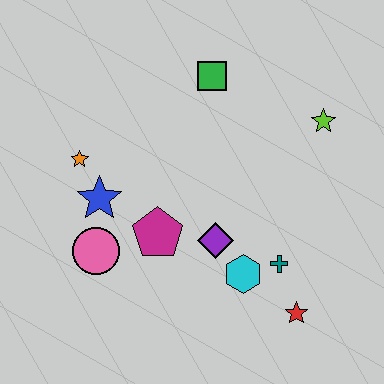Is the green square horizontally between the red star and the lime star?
No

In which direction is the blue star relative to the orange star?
The blue star is below the orange star.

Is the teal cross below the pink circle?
Yes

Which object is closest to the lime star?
The green square is closest to the lime star.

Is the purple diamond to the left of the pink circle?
No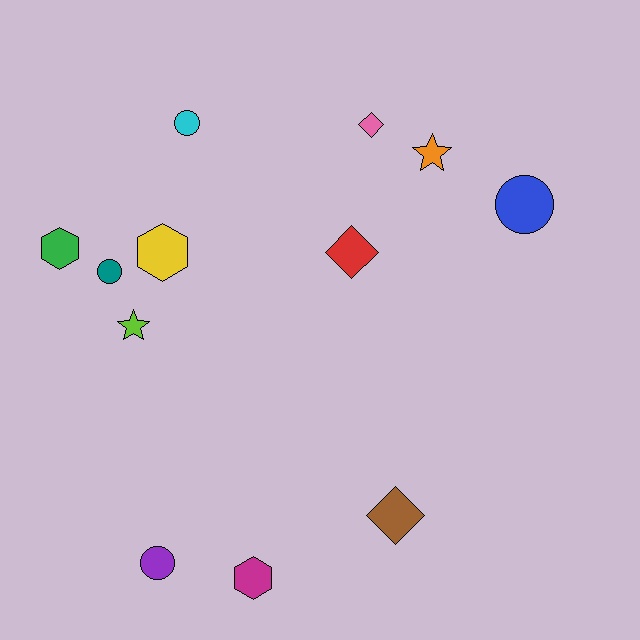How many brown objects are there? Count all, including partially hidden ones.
There is 1 brown object.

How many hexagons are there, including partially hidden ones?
There are 3 hexagons.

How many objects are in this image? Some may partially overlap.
There are 12 objects.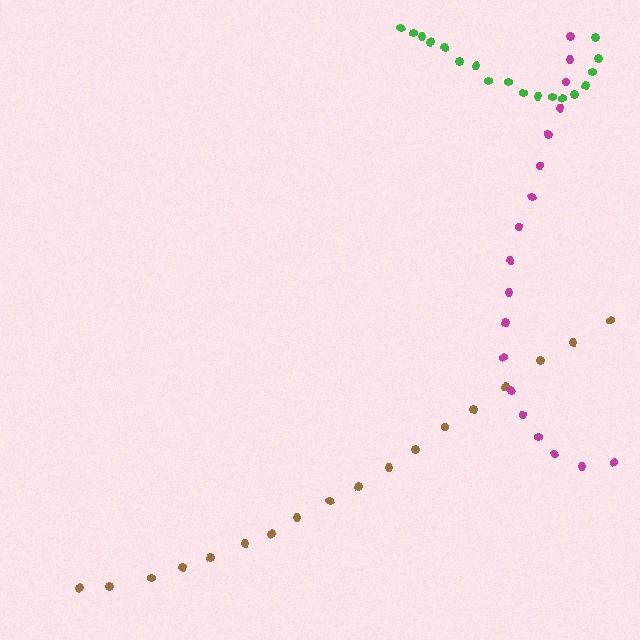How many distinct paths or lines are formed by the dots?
There are 3 distinct paths.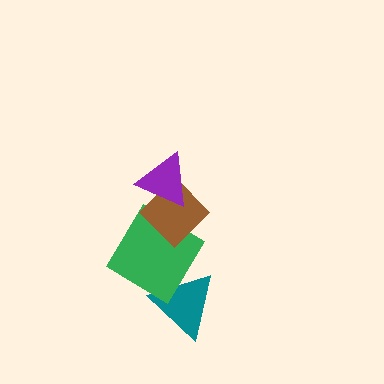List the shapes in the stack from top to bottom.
From top to bottom: the purple triangle, the brown diamond, the green diamond, the teal triangle.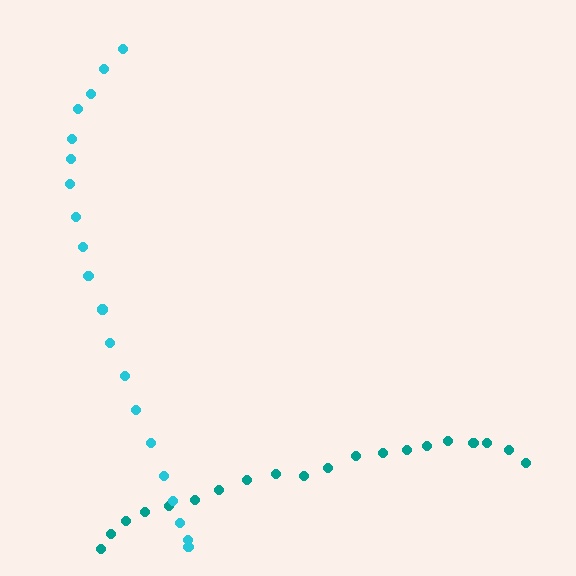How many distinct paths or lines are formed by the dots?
There are 2 distinct paths.